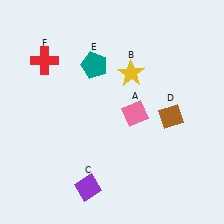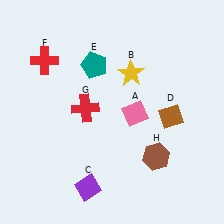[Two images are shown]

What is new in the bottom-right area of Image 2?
A brown hexagon (H) was added in the bottom-right area of Image 2.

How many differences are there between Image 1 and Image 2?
There are 2 differences between the two images.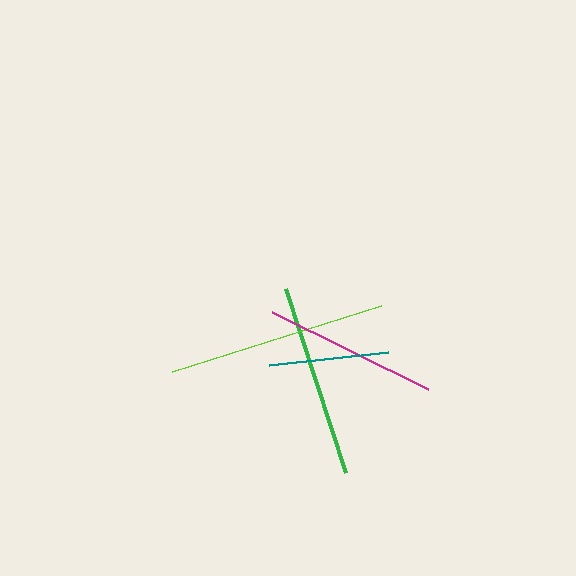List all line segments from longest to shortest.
From longest to shortest: lime, green, magenta, teal.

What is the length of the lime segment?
The lime segment is approximately 219 pixels long.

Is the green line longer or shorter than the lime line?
The lime line is longer than the green line.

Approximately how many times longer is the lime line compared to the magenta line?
The lime line is approximately 1.3 times the length of the magenta line.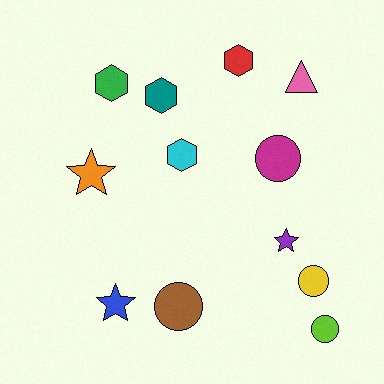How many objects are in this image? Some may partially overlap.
There are 12 objects.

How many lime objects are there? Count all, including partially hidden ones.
There is 1 lime object.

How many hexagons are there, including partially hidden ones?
There are 4 hexagons.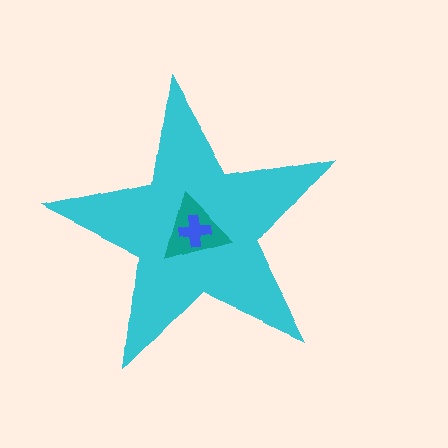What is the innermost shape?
The blue cross.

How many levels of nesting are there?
3.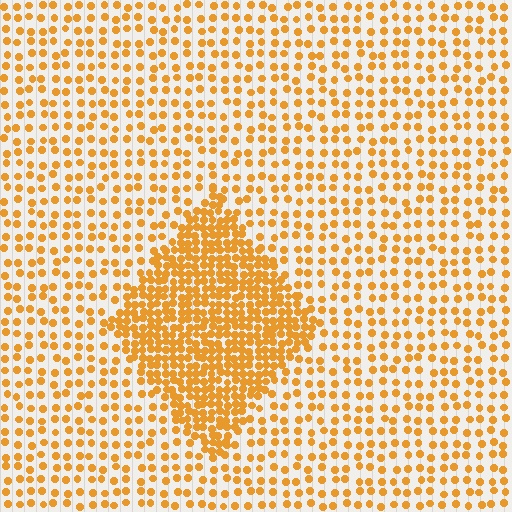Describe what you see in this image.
The image contains small orange elements arranged at two different densities. A diamond-shaped region is visible where the elements are more densely packed than the surrounding area.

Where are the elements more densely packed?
The elements are more densely packed inside the diamond boundary.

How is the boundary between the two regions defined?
The boundary is defined by a change in element density (approximately 2.5x ratio). All elements are the same color, size, and shape.